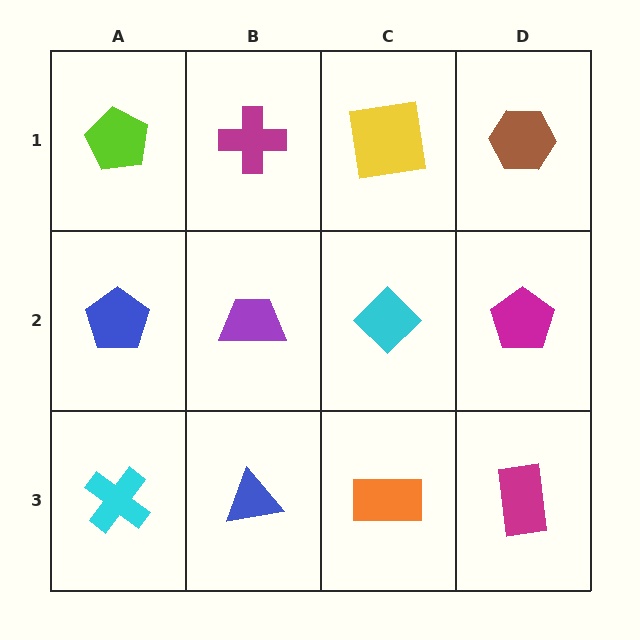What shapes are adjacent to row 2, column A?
A lime pentagon (row 1, column A), a cyan cross (row 3, column A), a purple trapezoid (row 2, column B).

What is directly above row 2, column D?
A brown hexagon.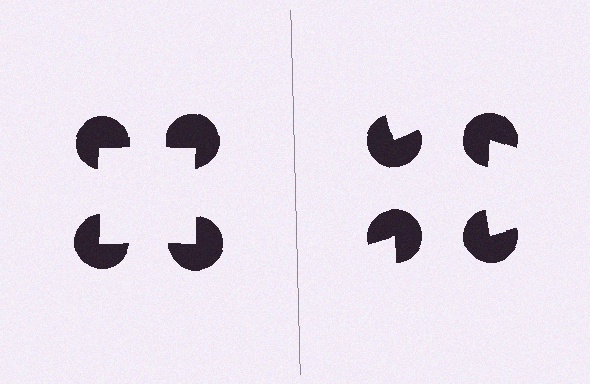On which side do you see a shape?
An illusory square appears on the left side. On the right side the wedge cuts are rotated, so no coherent shape forms.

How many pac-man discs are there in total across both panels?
8 — 4 on each side.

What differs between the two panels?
The pac-man discs are positioned identically on both sides; only the wedge orientations differ. On the left they align to a square; on the right they are misaligned.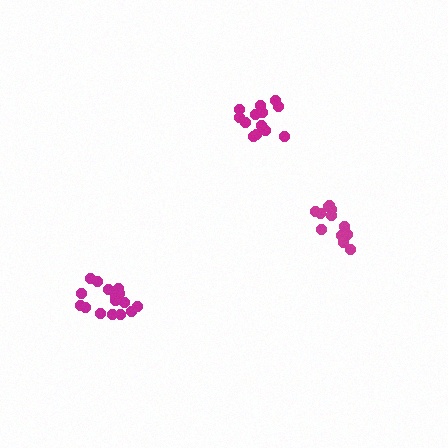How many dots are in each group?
Group 1: 16 dots, Group 2: 12 dots, Group 3: 13 dots (41 total).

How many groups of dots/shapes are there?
There are 3 groups.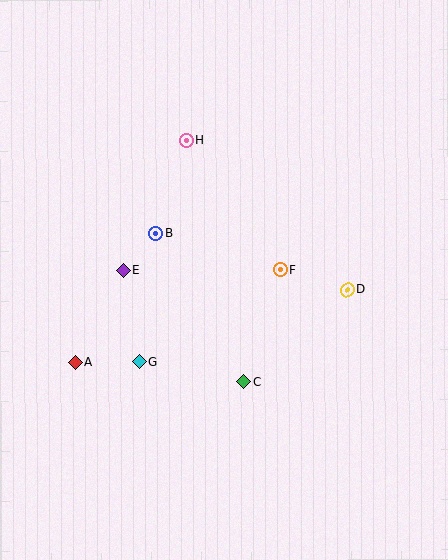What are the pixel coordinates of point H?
Point H is at (187, 140).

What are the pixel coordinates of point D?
Point D is at (347, 290).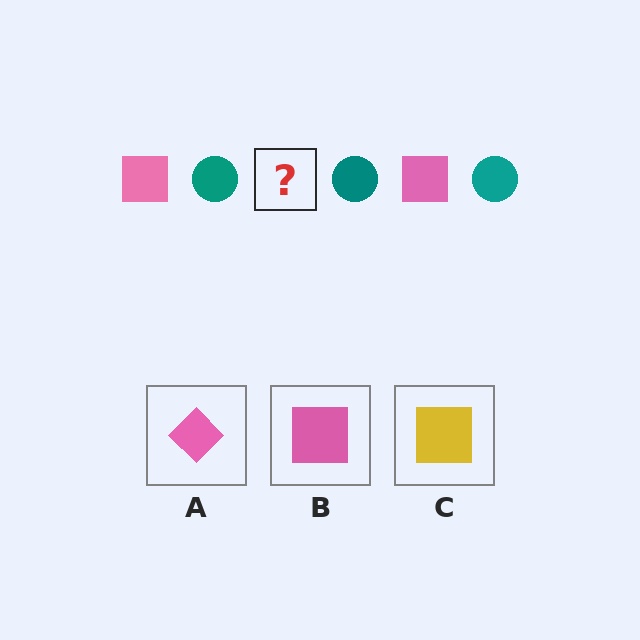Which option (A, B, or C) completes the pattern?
B.